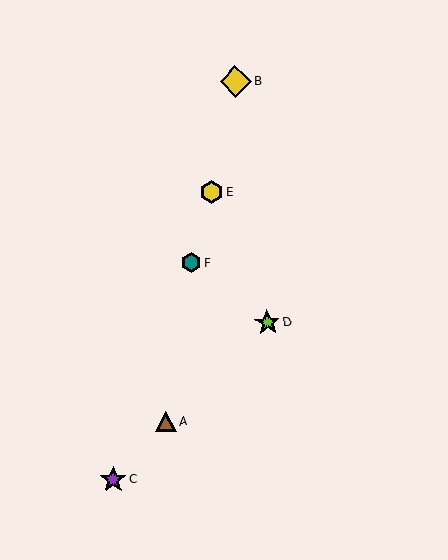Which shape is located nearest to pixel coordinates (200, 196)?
The yellow hexagon (labeled E) at (211, 192) is nearest to that location.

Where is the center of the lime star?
The center of the lime star is at (267, 323).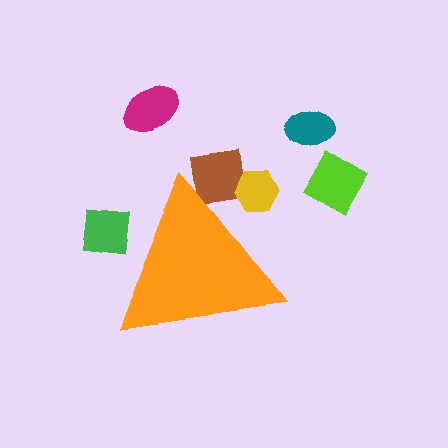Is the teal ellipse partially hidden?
No, the teal ellipse is fully visible.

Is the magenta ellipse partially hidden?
No, the magenta ellipse is fully visible.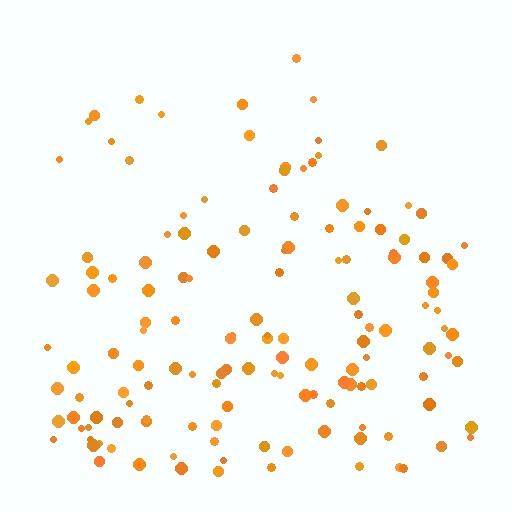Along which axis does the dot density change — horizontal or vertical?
Vertical.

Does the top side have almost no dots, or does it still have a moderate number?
Still a moderate number, just noticeably fewer than the bottom.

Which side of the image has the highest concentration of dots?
The bottom.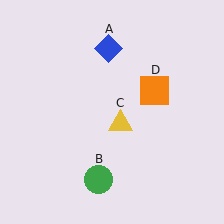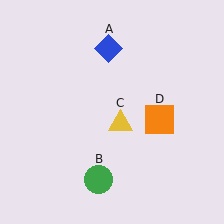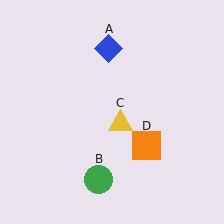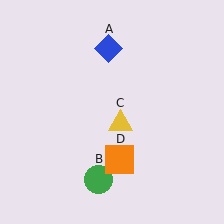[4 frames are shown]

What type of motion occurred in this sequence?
The orange square (object D) rotated clockwise around the center of the scene.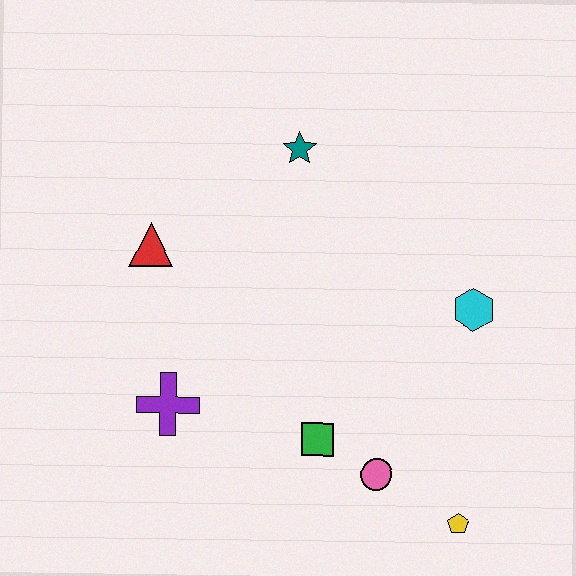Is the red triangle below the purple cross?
No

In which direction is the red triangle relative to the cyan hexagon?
The red triangle is to the left of the cyan hexagon.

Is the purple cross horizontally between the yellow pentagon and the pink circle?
No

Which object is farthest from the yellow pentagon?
The red triangle is farthest from the yellow pentagon.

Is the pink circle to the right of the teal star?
Yes